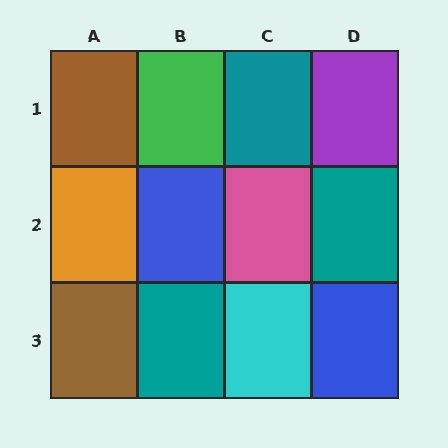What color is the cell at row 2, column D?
Teal.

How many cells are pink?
1 cell is pink.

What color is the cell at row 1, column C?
Teal.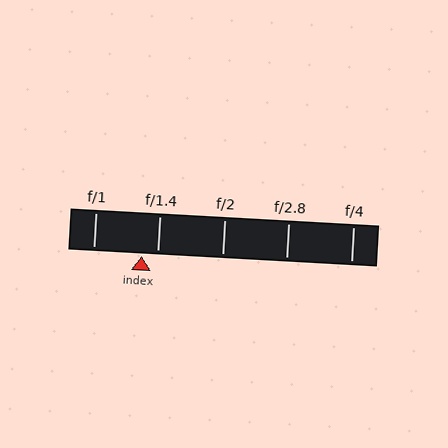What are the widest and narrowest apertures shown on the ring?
The widest aperture shown is f/1 and the narrowest is f/4.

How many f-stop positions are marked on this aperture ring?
There are 5 f-stop positions marked.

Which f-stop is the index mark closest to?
The index mark is closest to f/1.4.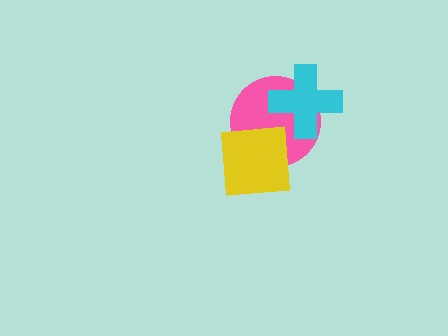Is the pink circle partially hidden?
Yes, it is partially covered by another shape.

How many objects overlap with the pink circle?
2 objects overlap with the pink circle.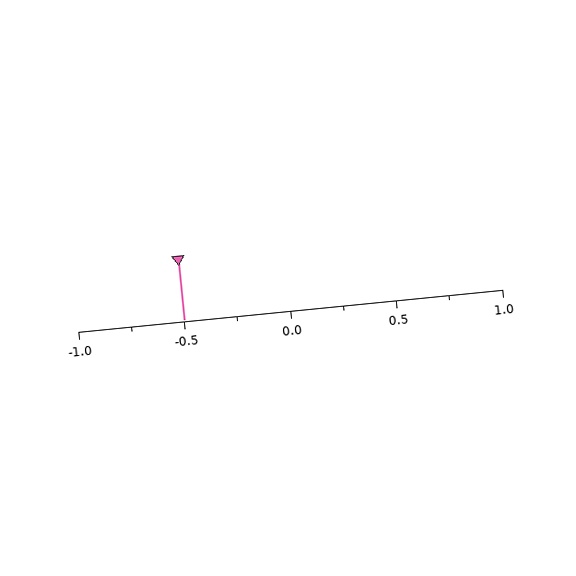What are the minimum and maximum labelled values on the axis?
The axis runs from -1.0 to 1.0.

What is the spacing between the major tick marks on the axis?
The major ticks are spaced 0.5 apart.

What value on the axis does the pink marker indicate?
The marker indicates approximately -0.5.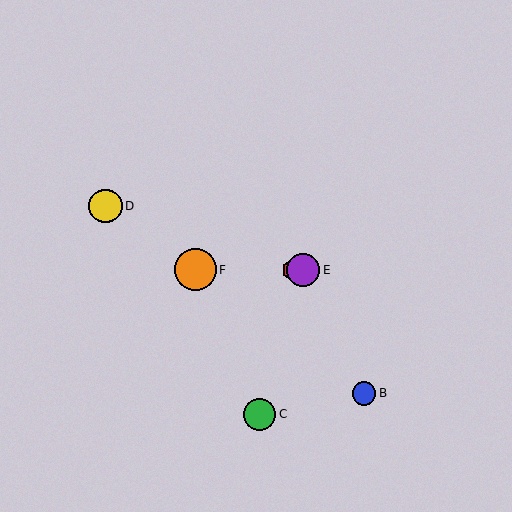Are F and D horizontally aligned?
No, F is at y≈270 and D is at y≈206.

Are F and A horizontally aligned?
Yes, both are at y≈270.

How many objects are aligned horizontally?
3 objects (A, E, F) are aligned horizontally.